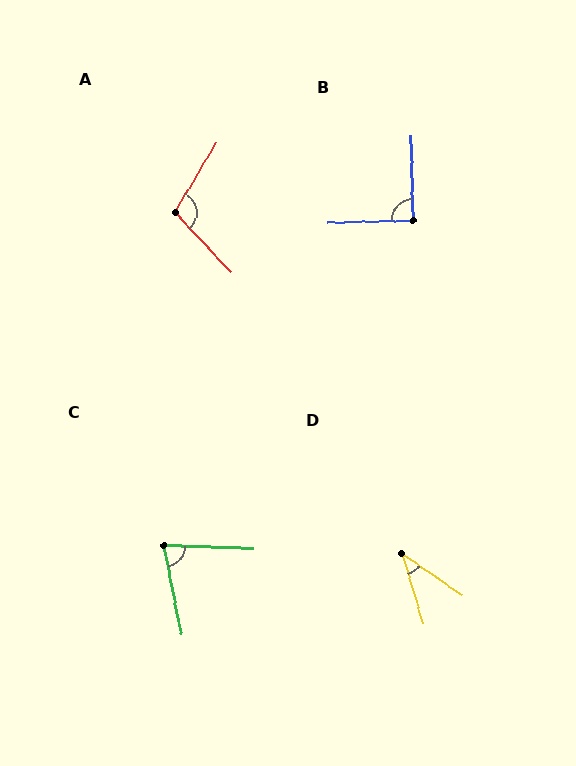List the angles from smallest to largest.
D (39°), C (77°), B (90°), A (105°).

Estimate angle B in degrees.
Approximately 90 degrees.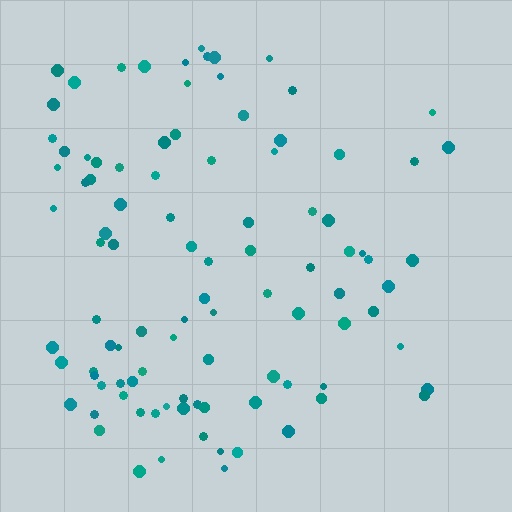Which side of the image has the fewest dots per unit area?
The right.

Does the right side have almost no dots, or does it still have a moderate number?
Still a moderate number, just noticeably fewer than the left.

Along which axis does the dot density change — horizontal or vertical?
Horizontal.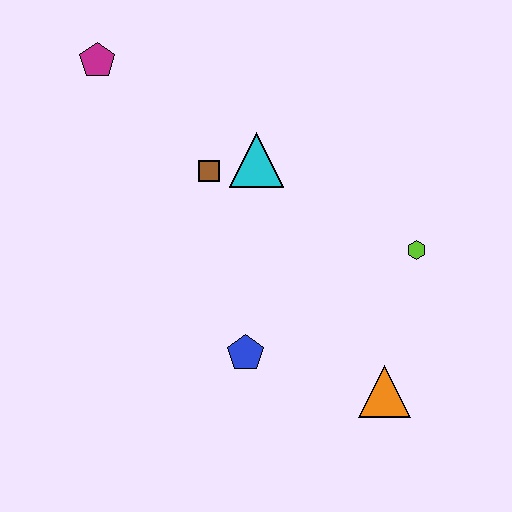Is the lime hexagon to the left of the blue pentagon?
No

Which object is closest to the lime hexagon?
The orange triangle is closest to the lime hexagon.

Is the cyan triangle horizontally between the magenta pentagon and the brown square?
No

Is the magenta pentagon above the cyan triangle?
Yes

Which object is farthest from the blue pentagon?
The magenta pentagon is farthest from the blue pentagon.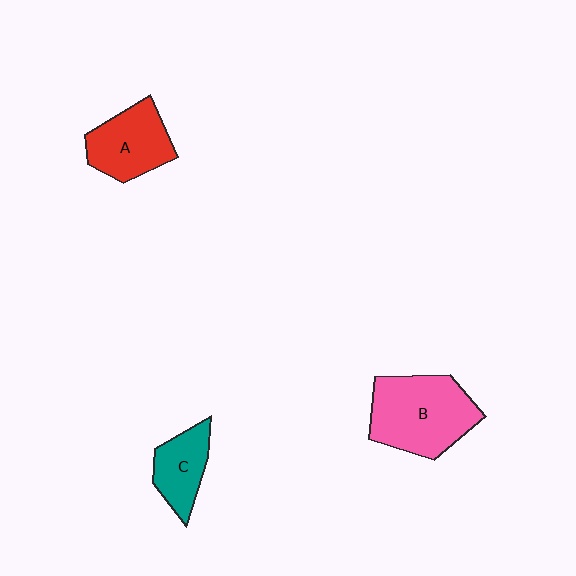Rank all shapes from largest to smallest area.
From largest to smallest: B (pink), A (red), C (teal).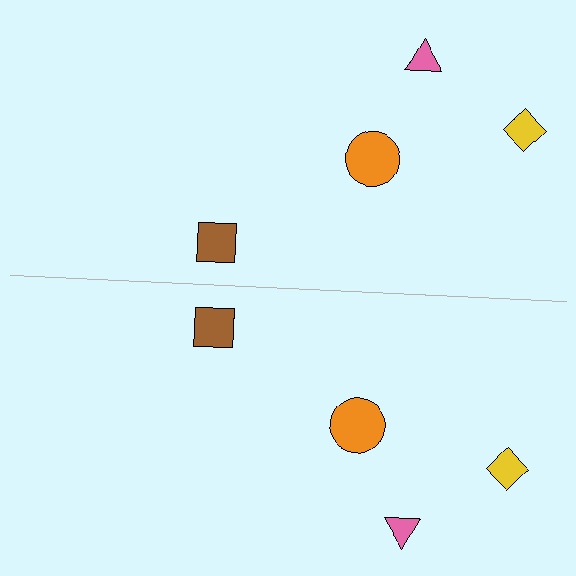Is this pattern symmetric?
Yes, this pattern has bilateral (reflection) symmetry.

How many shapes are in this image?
There are 8 shapes in this image.